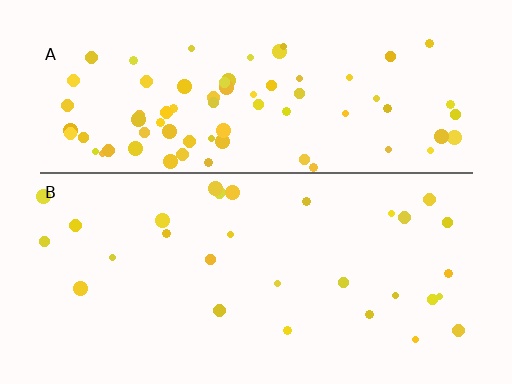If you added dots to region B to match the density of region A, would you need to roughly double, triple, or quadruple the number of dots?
Approximately triple.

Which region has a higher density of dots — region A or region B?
A (the top).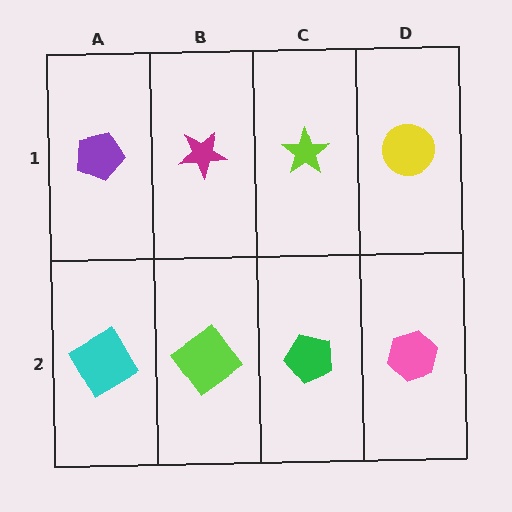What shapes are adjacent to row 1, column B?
A lime diamond (row 2, column B), a purple pentagon (row 1, column A), a lime star (row 1, column C).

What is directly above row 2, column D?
A yellow circle.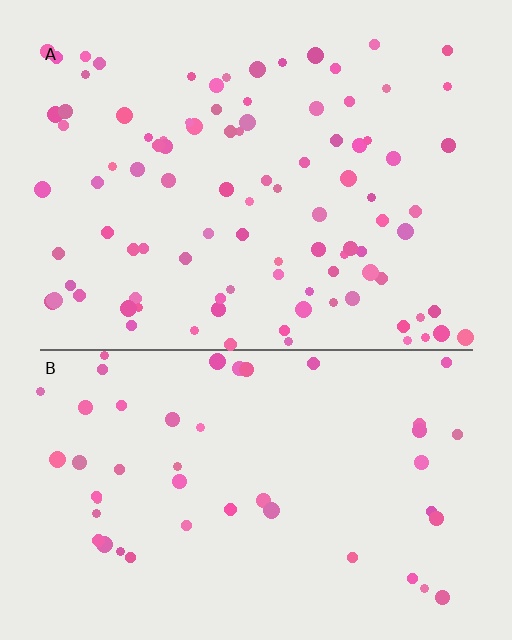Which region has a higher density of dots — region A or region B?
A (the top).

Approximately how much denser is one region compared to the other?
Approximately 2.0× — region A over region B.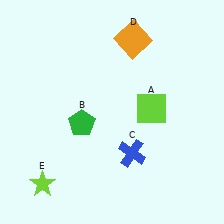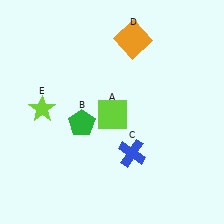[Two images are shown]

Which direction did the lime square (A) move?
The lime square (A) moved left.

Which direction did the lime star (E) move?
The lime star (E) moved up.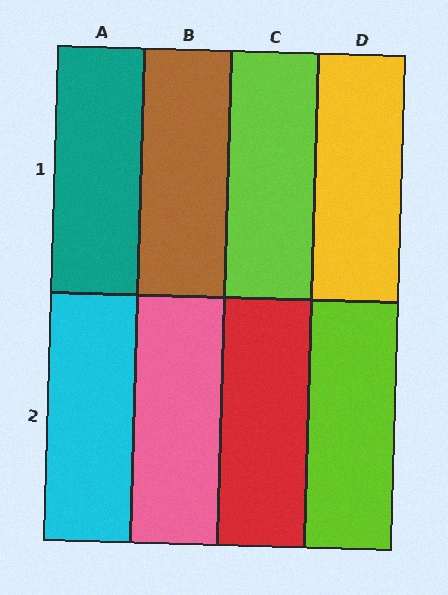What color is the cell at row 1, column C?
Lime.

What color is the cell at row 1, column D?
Yellow.